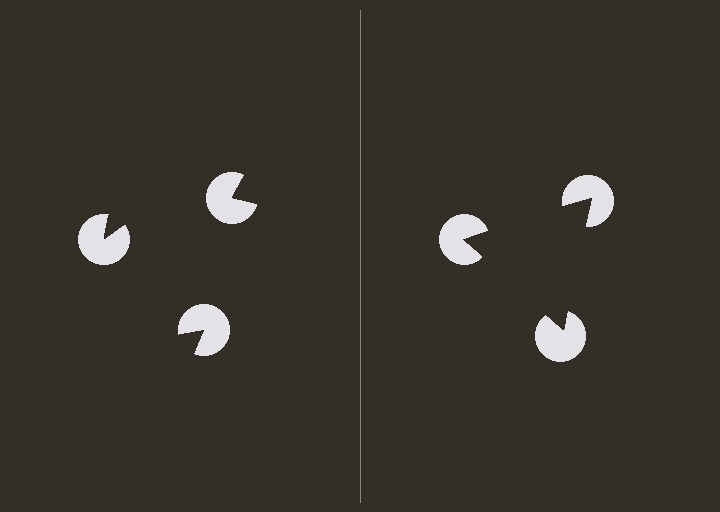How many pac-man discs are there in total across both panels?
6 — 3 on each side.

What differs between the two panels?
The pac-man discs are positioned identically on both sides; only the wedge orientations differ. On the right they align to a triangle; on the left they are misaligned.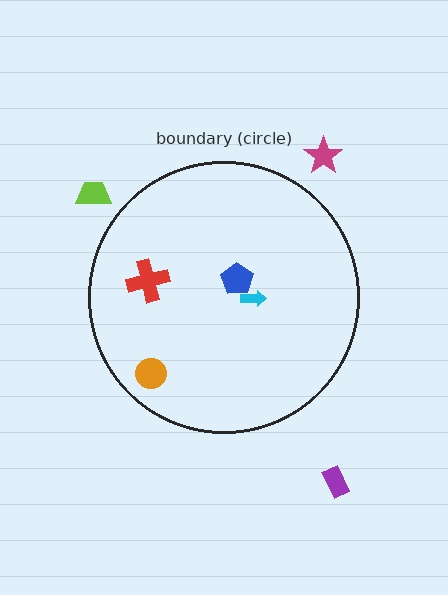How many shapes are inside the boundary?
4 inside, 3 outside.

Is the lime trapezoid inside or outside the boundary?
Outside.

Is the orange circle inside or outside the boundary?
Inside.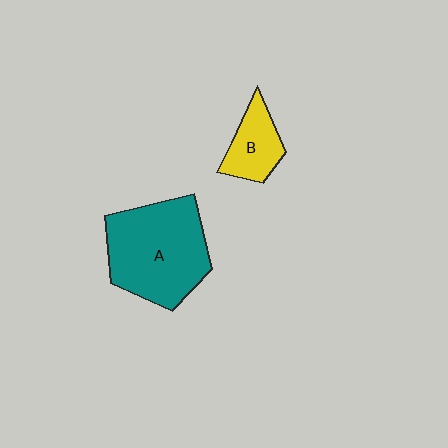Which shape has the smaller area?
Shape B (yellow).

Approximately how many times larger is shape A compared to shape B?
Approximately 2.6 times.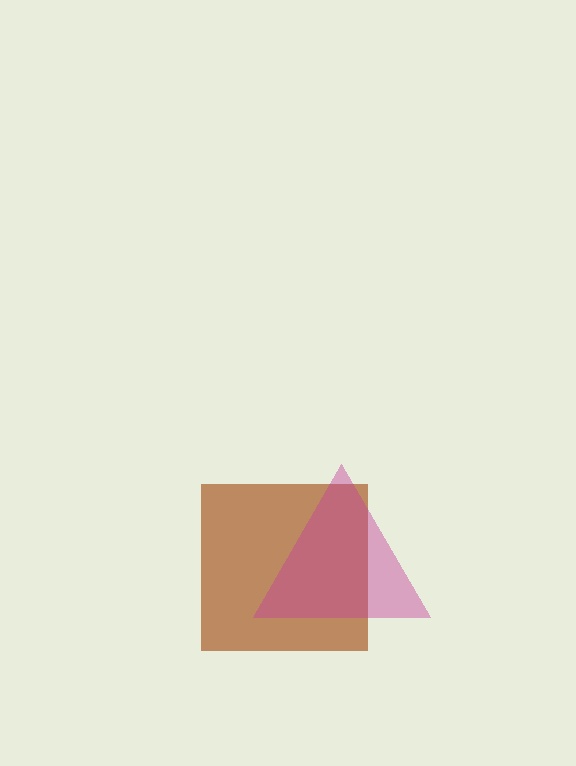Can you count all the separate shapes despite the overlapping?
Yes, there are 2 separate shapes.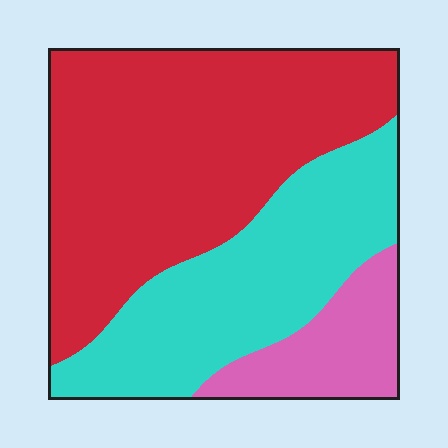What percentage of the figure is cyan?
Cyan covers about 35% of the figure.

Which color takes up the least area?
Pink, at roughly 15%.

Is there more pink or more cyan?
Cyan.